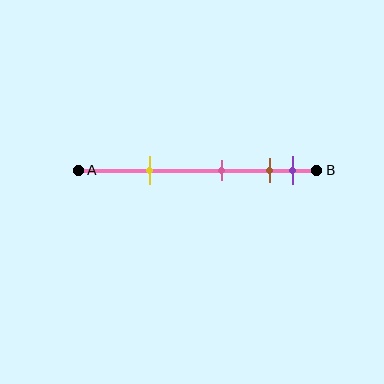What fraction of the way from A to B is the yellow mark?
The yellow mark is approximately 30% (0.3) of the way from A to B.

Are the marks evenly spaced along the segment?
No, the marks are not evenly spaced.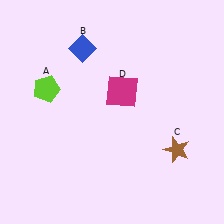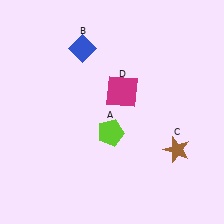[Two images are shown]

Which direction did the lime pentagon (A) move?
The lime pentagon (A) moved right.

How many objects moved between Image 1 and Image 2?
1 object moved between the two images.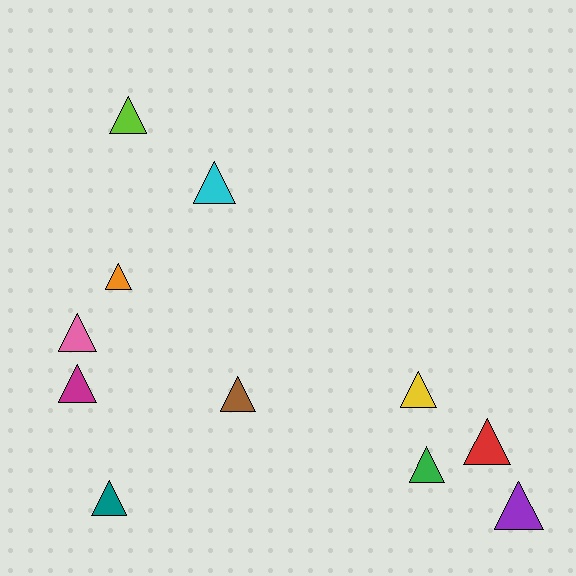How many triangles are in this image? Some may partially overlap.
There are 11 triangles.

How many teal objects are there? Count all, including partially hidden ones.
There is 1 teal object.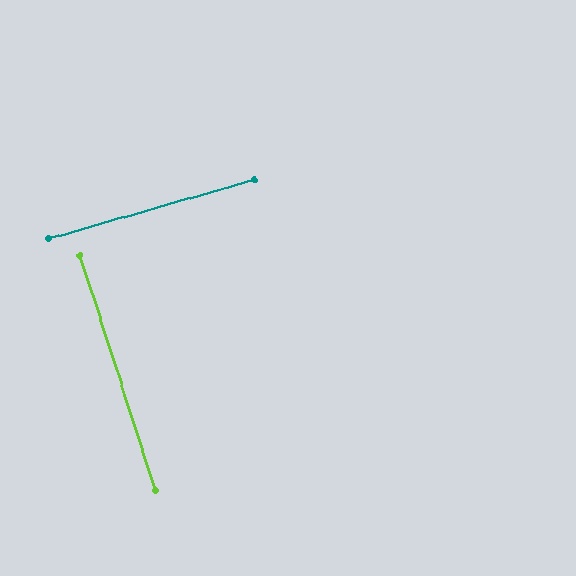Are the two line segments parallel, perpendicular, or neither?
Perpendicular — they meet at approximately 88°.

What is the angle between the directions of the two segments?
Approximately 88 degrees.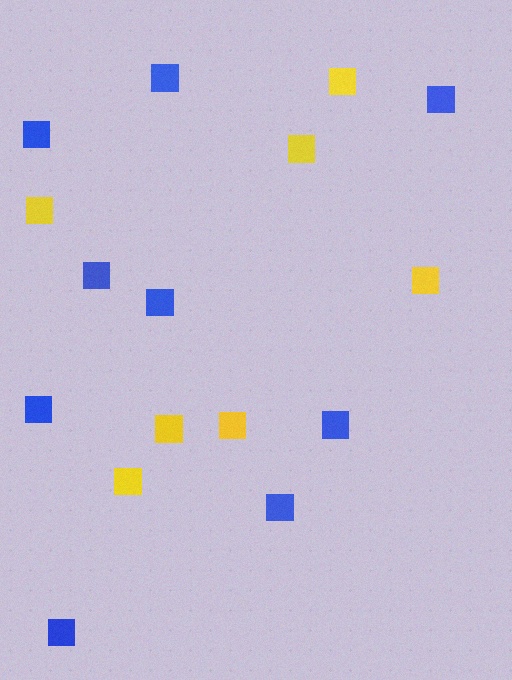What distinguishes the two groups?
There are 2 groups: one group of yellow squares (7) and one group of blue squares (9).